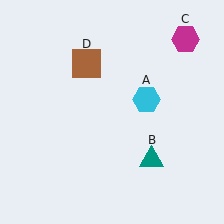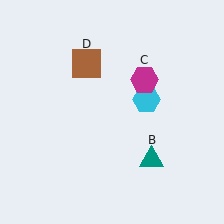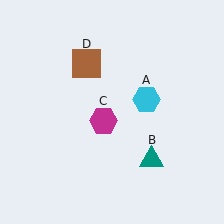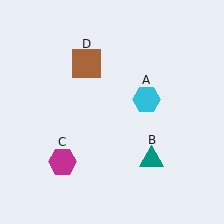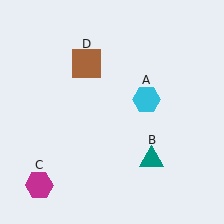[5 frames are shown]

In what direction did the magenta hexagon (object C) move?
The magenta hexagon (object C) moved down and to the left.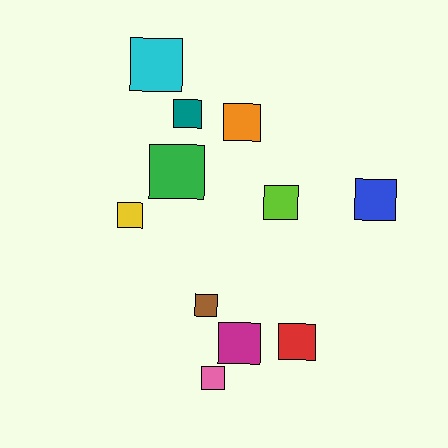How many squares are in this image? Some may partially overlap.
There are 11 squares.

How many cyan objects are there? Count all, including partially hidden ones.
There is 1 cyan object.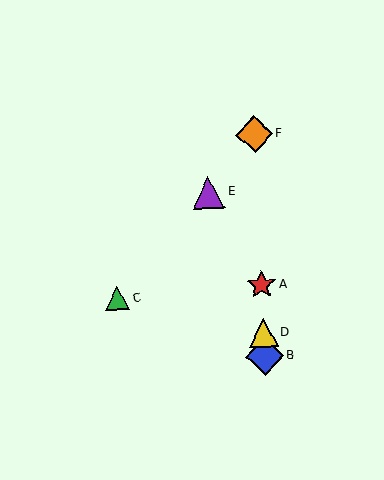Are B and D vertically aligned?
Yes, both are at x≈265.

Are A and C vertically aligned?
No, A is at x≈261 and C is at x≈117.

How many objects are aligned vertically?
4 objects (A, B, D, F) are aligned vertically.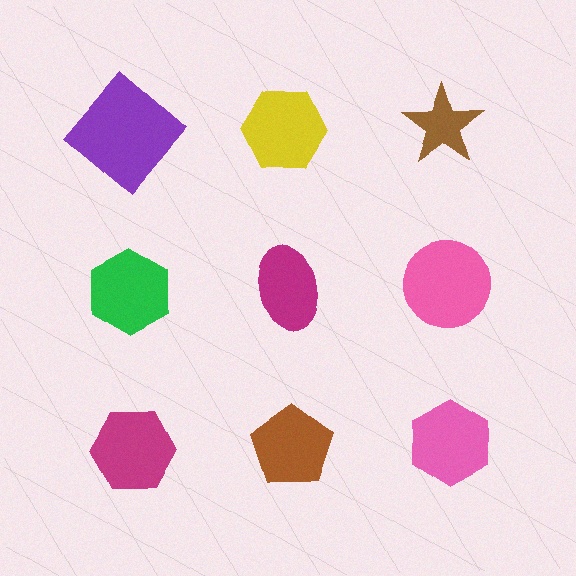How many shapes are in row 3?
3 shapes.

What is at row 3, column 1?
A magenta hexagon.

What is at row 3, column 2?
A brown pentagon.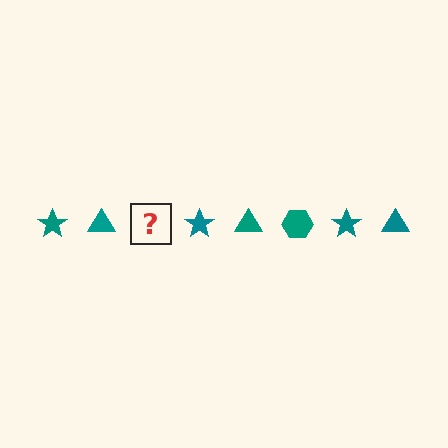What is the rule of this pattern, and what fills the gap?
The rule is that the pattern cycles through star, triangle, hexagon shapes in teal. The gap should be filled with a teal hexagon.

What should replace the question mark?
The question mark should be replaced with a teal hexagon.